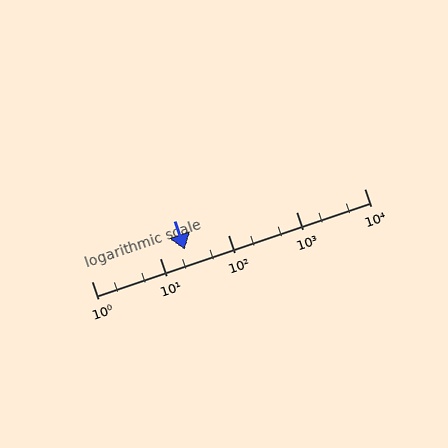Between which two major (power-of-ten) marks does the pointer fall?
The pointer is between 10 and 100.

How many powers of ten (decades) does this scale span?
The scale spans 4 decades, from 1 to 10000.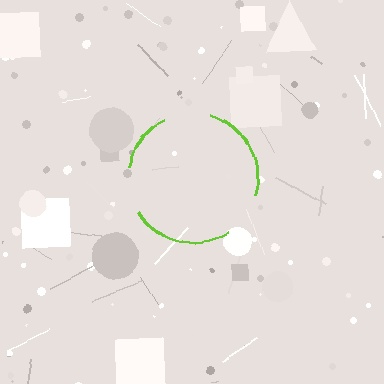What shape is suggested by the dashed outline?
The dashed outline suggests a circle.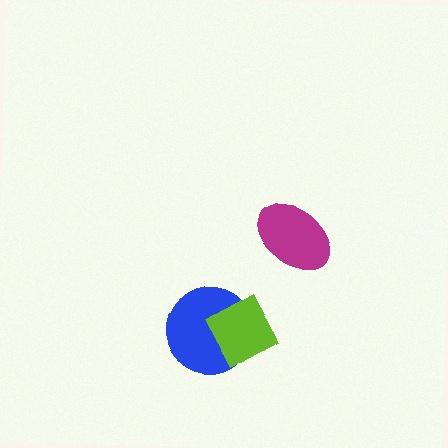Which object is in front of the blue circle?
The lime square is in front of the blue circle.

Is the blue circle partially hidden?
Yes, it is partially covered by another shape.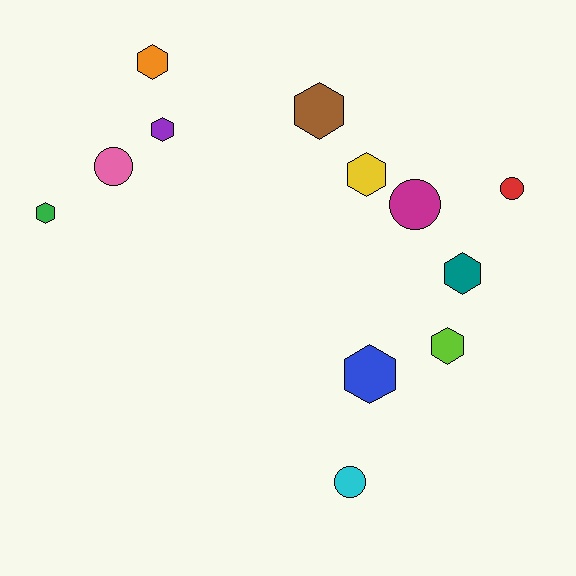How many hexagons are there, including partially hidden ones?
There are 8 hexagons.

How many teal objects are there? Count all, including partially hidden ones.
There is 1 teal object.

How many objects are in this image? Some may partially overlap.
There are 12 objects.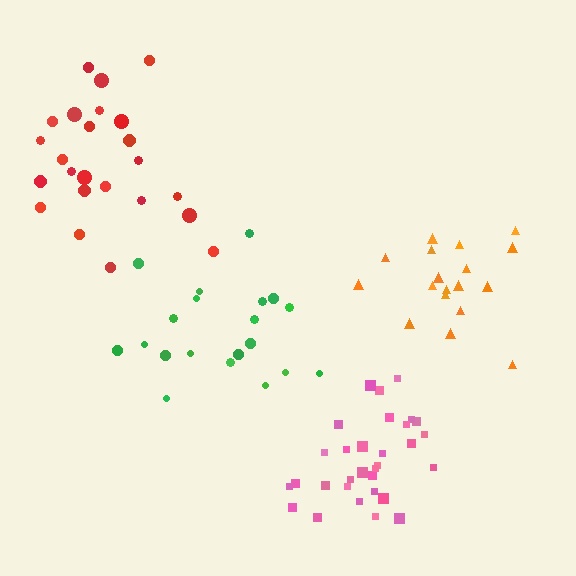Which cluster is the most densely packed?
Pink.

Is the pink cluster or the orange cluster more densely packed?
Pink.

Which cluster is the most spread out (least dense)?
Red.